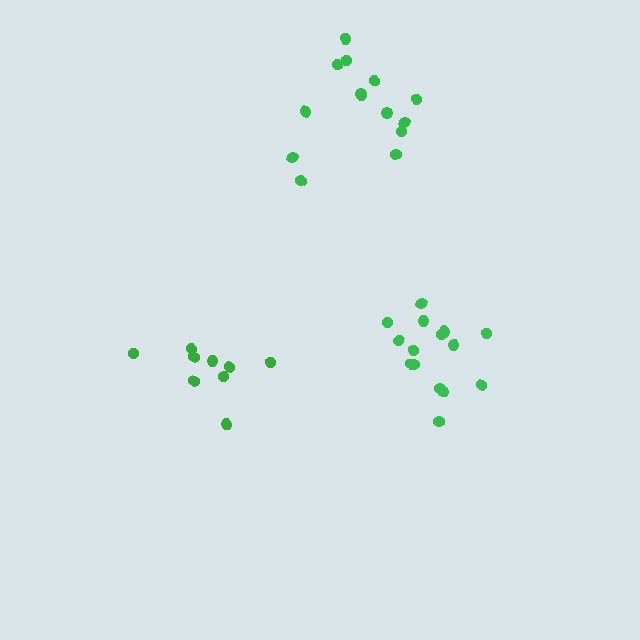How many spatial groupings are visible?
There are 3 spatial groupings.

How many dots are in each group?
Group 1: 15 dots, Group 2: 9 dots, Group 3: 14 dots (38 total).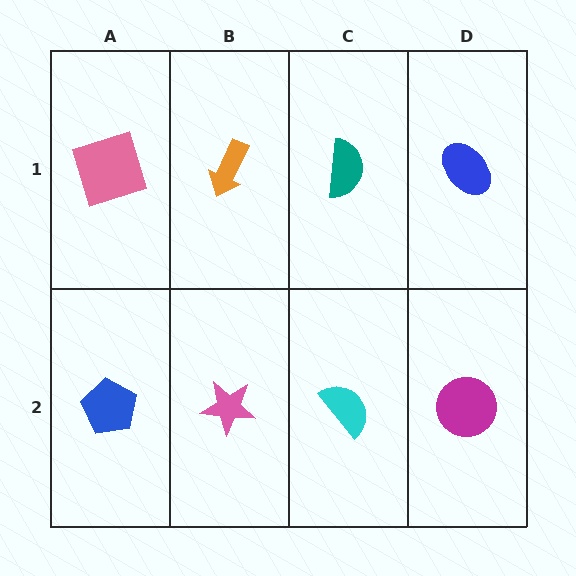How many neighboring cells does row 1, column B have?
3.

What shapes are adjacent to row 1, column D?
A magenta circle (row 2, column D), a teal semicircle (row 1, column C).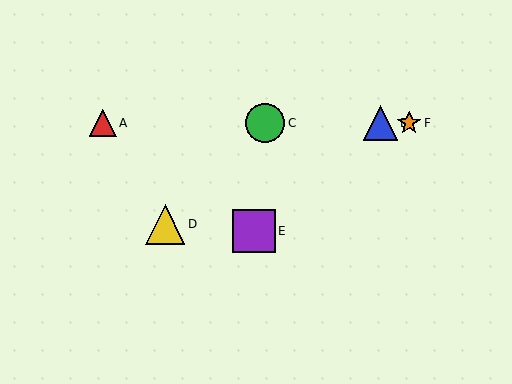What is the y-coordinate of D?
Object D is at y≈224.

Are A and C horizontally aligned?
Yes, both are at y≈123.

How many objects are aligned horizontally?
4 objects (A, B, C, F) are aligned horizontally.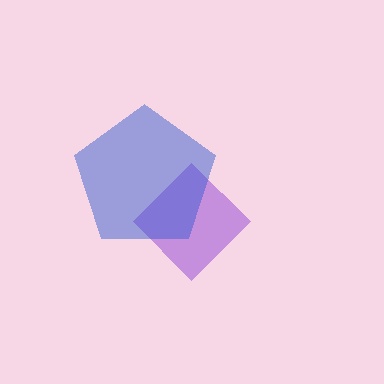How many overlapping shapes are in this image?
There are 2 overlapping shapes in the image.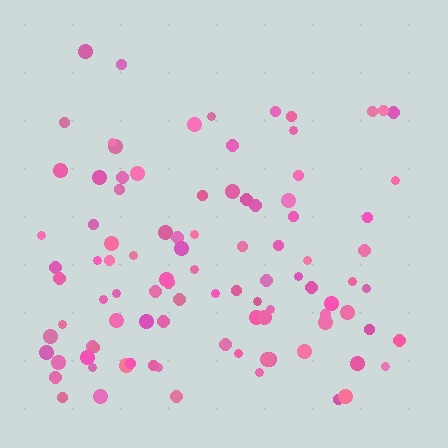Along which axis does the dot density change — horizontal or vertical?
Vertical.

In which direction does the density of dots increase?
From top to bottom, with the bottom side densest.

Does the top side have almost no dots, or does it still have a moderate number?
Still a moderate number, just noticeably fewer than the bottom.